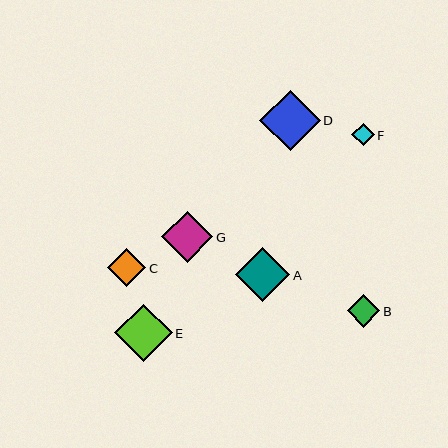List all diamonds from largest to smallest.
From largest to smallest: D, E, A, G, C, B, F.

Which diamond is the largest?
Diamond D is the largest with a size of approximately 61 pixels.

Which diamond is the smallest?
Diamond F is the smallest with a size of approximately 23 pixels.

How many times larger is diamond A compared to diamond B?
Diamond A is approximately 1.7 times the size of diamond B.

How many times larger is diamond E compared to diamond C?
Diamond E is approximately 1.5 times the size of diamond C.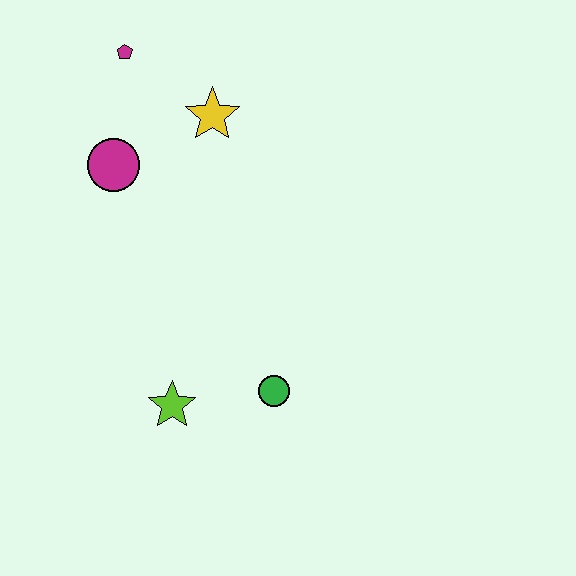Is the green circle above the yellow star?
No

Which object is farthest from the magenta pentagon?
The green circle is farthest from the magenta pentagon.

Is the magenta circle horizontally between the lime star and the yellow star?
No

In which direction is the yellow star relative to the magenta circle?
The yellow star is to the right of the magenta circle.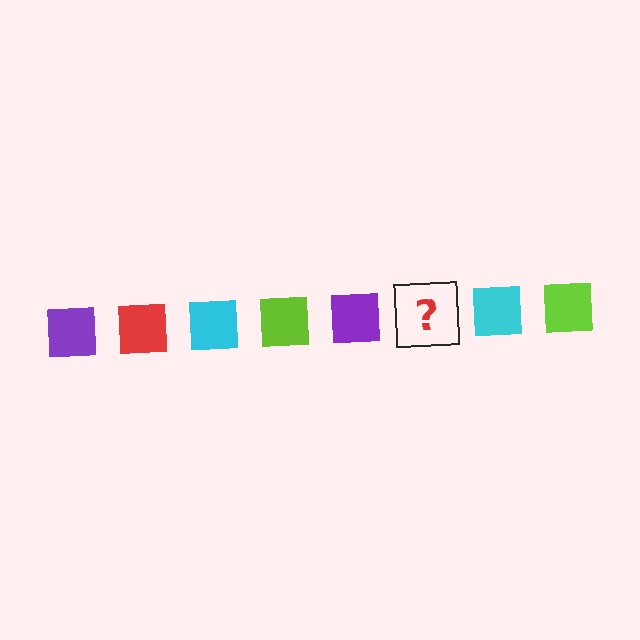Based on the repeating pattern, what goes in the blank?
The blank should be a red square.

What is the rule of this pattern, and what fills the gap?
The rule is that the pattern cycles through purple, red, cyan, lime squares. The gap should be filled with a red square.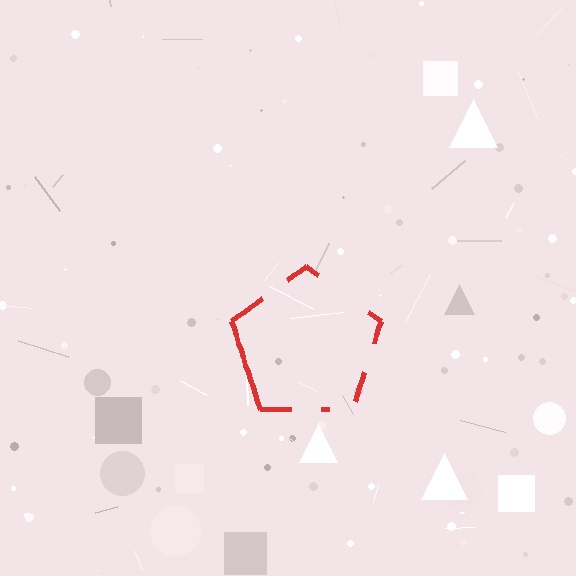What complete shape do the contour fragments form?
The contour fragments form a pentagon.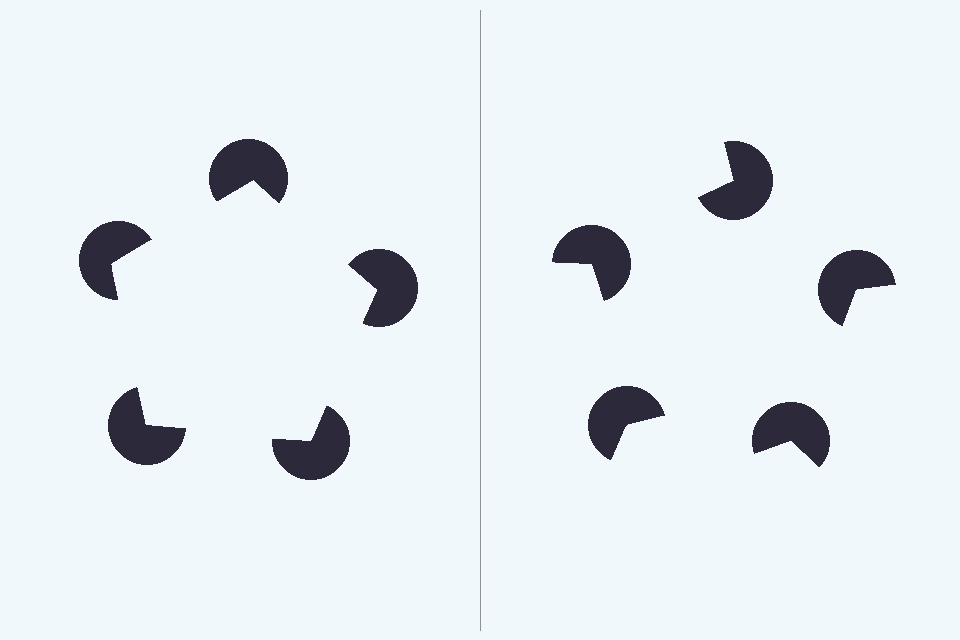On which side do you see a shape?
An illusory pentagon appears on the left side. On the right side the wedge cuts are rotated, so no coherent shape forms.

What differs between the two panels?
The pac-man discs are positioned identically on both sides; only the wedge orientations differ. On the left they align to a pentagon; on the right they are misaligned.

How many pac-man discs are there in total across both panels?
10 — 5 on each side.